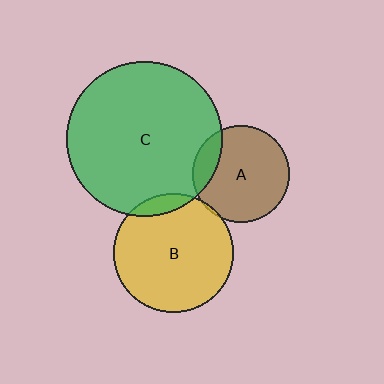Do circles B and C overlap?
Yes.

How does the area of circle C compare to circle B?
Approximately 1.7 times.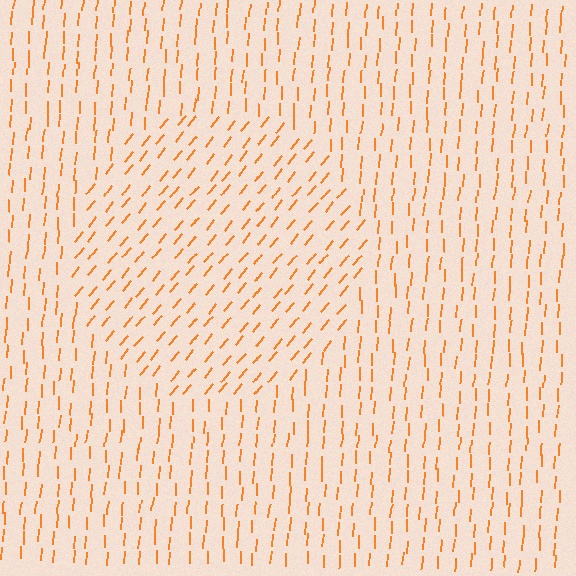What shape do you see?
I see a circle.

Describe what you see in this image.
The image is filled with small orange line segments. A circle region in the image has lines oriented differently from the surrounding lines, creating a visible texture boundary.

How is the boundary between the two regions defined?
The boundary is defined purely by a change in line orientation (approximately 36 degrees difference). All lines are the same color and thickness.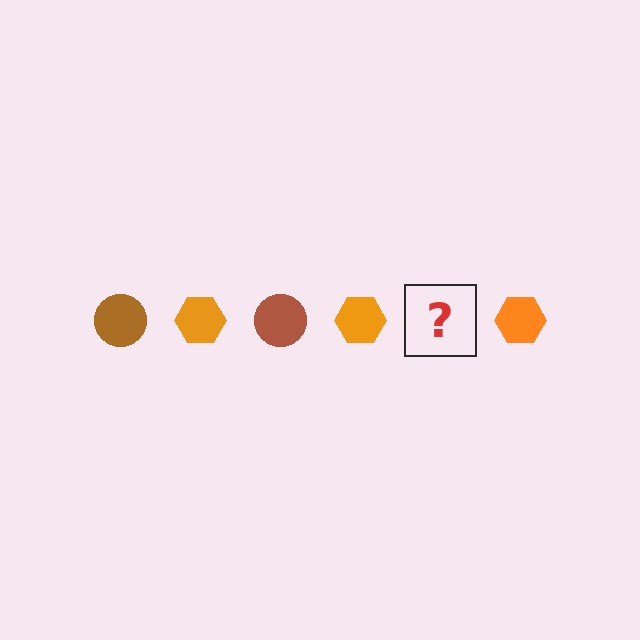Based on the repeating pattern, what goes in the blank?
The blank should be a brown circle.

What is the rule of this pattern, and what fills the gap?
The rule is that the pattern alternates between brown circle and orange hexagon. The gap should be filled with a brown circle.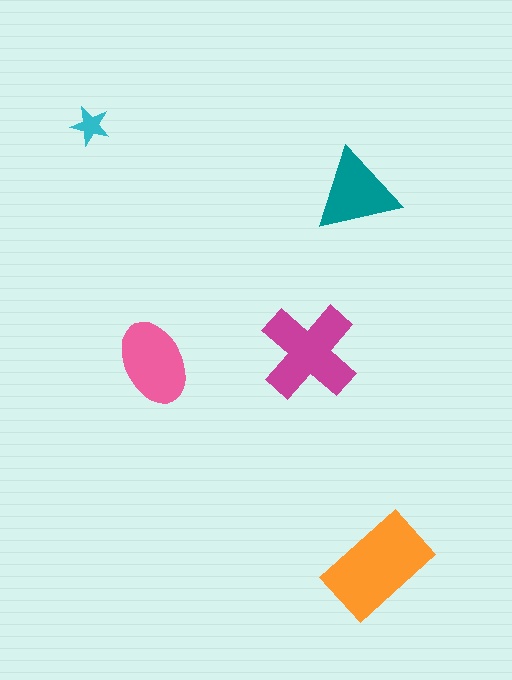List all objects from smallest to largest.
The cyan star, the teal triangle, the pink ellipse, the magenta cross, the orange rectangle.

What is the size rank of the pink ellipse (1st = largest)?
3rd.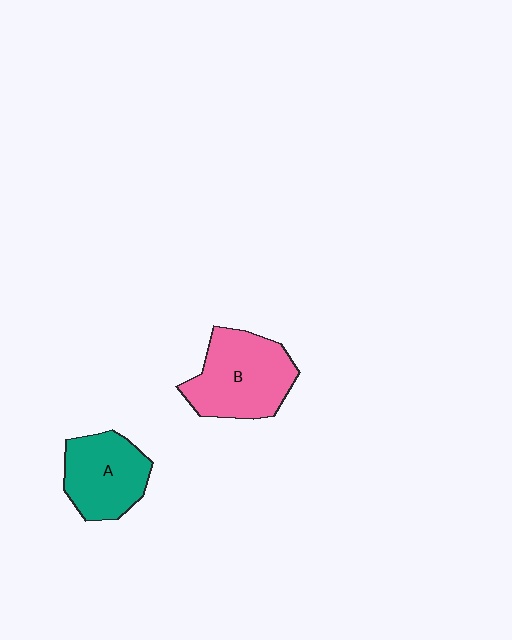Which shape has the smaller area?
Shape A (teal).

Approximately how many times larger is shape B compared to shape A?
Approximately 1.3 times.